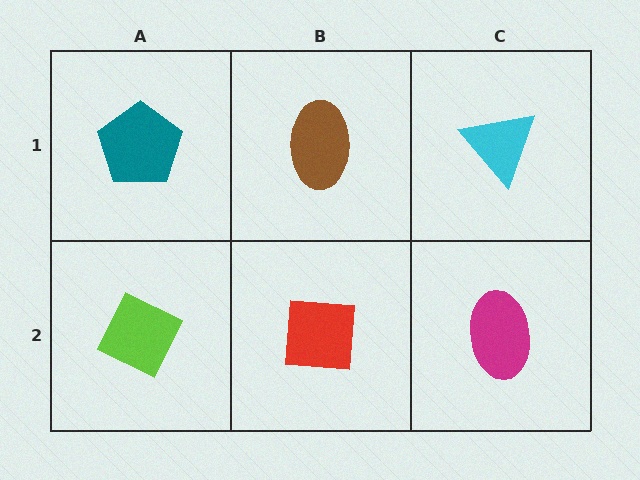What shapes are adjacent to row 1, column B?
A red square (row 2, column B), a teal pentagon (row 1, column A), a cyan triangle (row 1, column C).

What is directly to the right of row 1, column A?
A brown ellipse.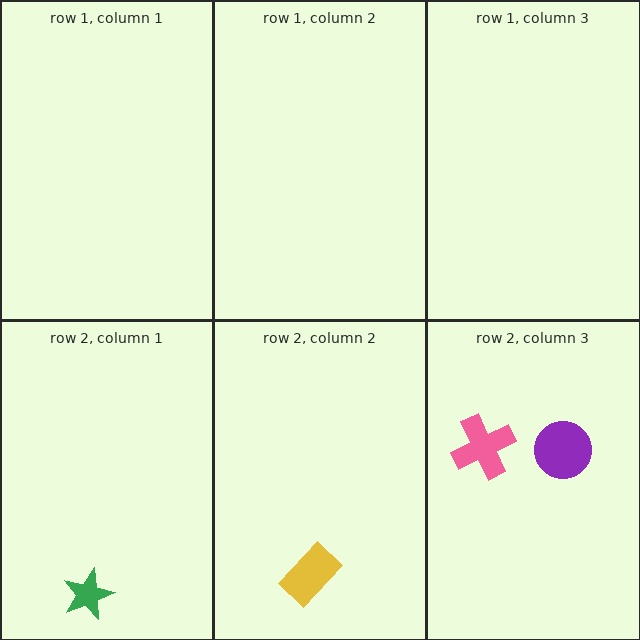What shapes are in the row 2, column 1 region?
The green star.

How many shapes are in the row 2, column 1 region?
1.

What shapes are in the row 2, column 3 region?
The purple circle, the pink cross.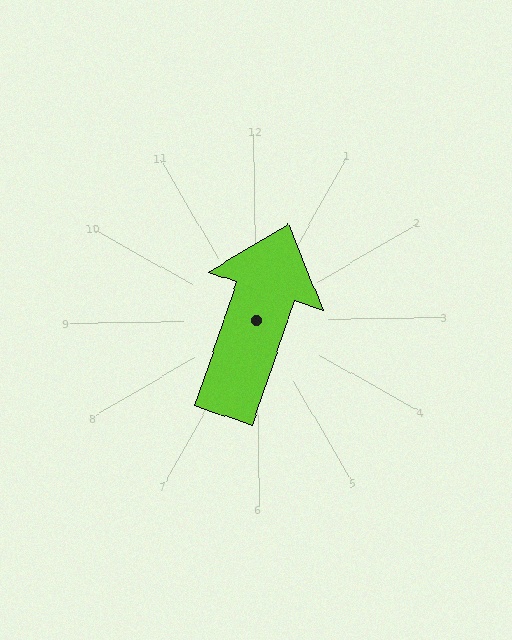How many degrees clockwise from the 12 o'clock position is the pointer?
Approximately 20 degrees.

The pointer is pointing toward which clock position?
Roughly 1 o'clock.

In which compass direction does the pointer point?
North.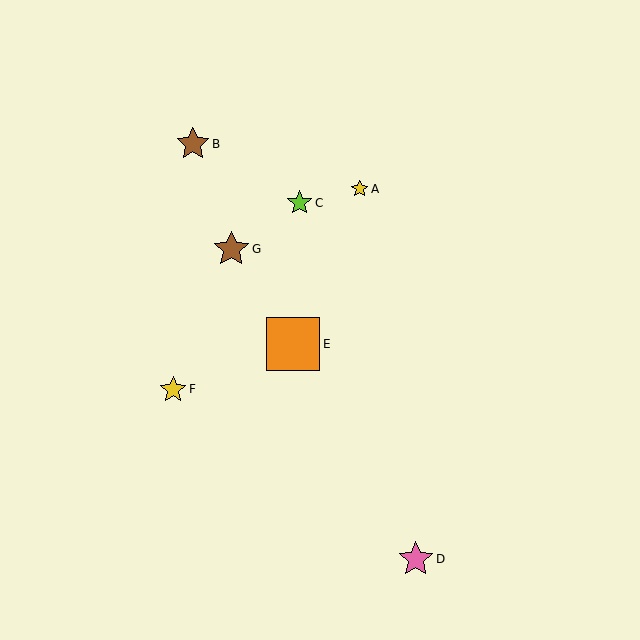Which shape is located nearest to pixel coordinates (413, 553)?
The pink star (labeled D) at (416, 559) is nearest to that location.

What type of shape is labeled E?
Shape E is an orange square.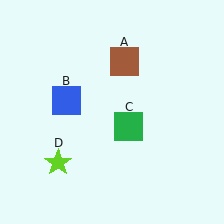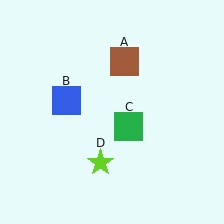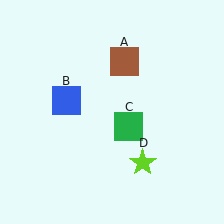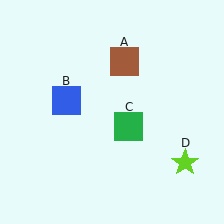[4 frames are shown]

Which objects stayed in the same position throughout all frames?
Brown square (object A) and blue square (object B) and green square (object C) remained stationary.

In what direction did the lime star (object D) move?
The lime star (object D) moved right.